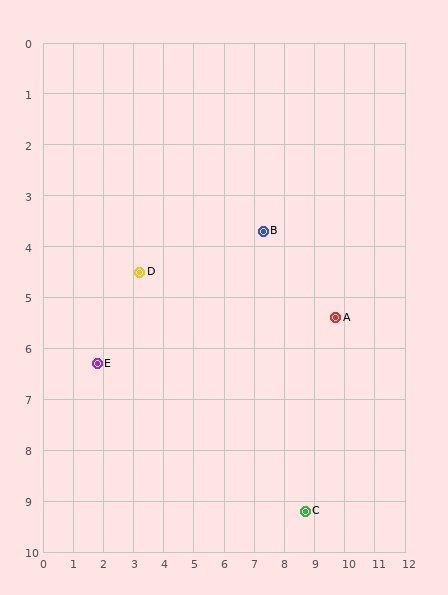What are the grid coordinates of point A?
Point A is at approximately (9.7, 5.4).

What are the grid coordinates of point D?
Point D is at approximately (3.2, 4.5).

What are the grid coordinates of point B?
Point B is at approximately (7.3, 3.7).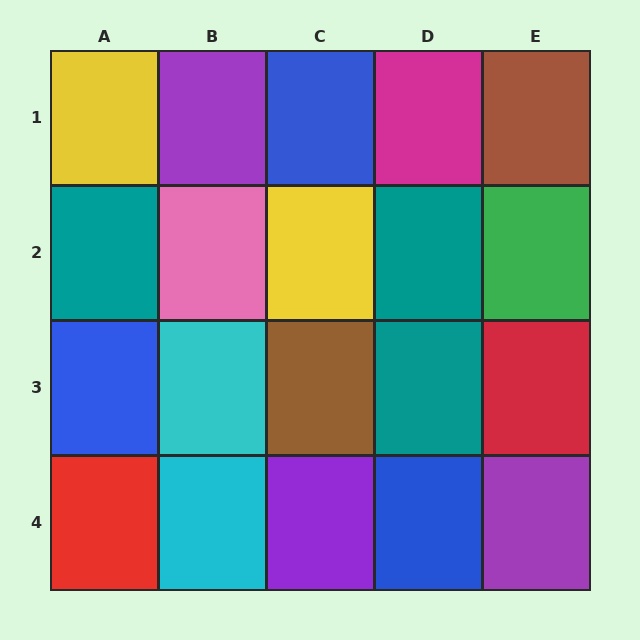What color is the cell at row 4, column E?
Purple.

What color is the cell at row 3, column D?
Teal.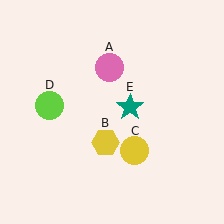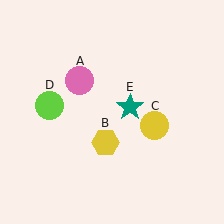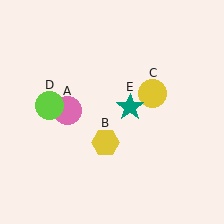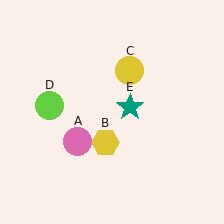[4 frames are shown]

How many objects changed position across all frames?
2 objects changed position: pink circle (object A), yellow circle (object C).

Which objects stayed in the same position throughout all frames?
Yellow hexagon (object B) and lime circle (object D) and teal star (object E) remained stationary.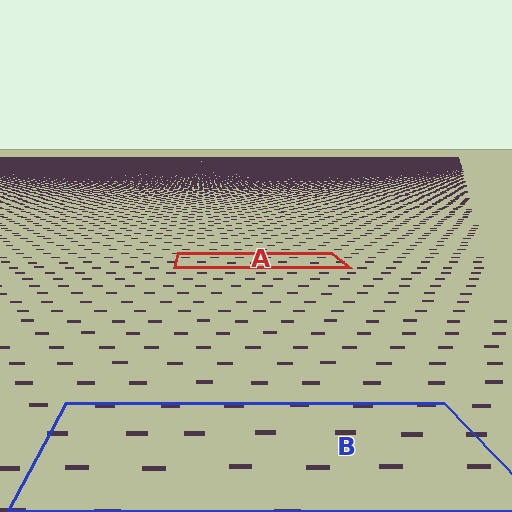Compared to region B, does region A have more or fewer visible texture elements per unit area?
Region A has more texture elements per unit area — they are packed more densely because it is farther away.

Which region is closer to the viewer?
Region B is closer. The texture elements there are larger and more spread out.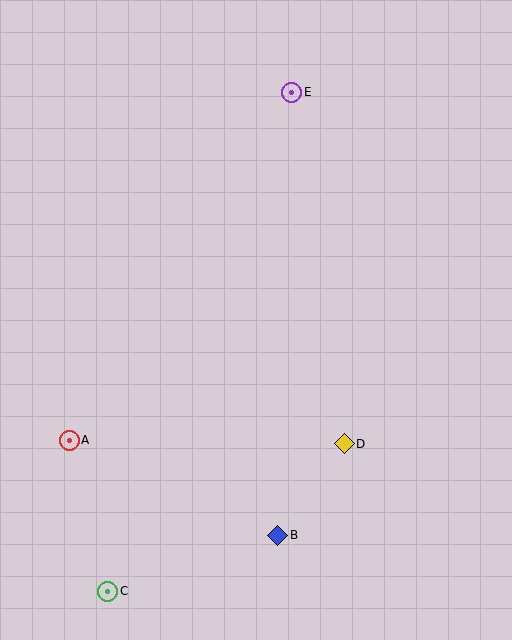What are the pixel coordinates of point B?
Point B is at (278, 535).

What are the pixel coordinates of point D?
Point D is at (344, 444).